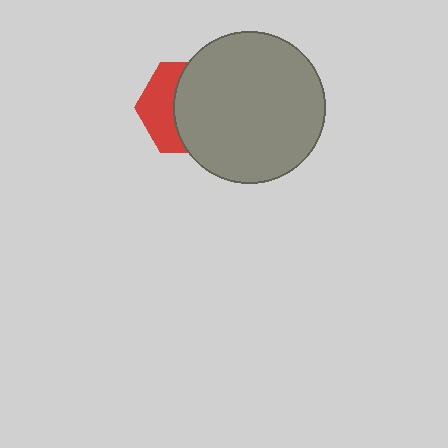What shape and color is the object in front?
The object in front is a gray circle.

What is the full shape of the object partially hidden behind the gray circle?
The partially hidden object is a red hexagon.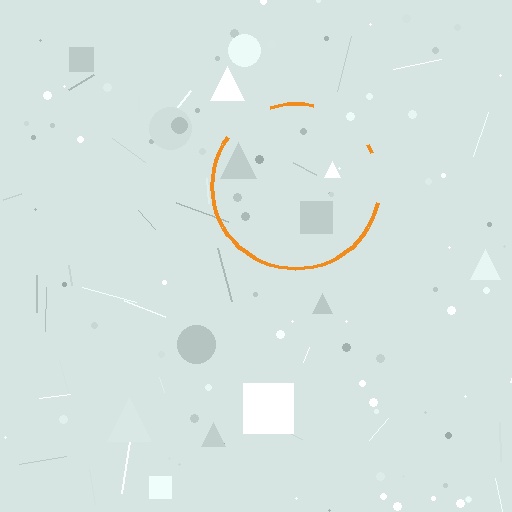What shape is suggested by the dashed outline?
The dashed outline suggests a circle.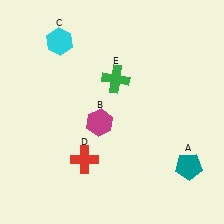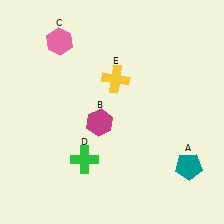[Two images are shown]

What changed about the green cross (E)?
In Image 1, E is green. In Image 2, it changed to yellow.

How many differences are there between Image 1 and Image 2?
There are 3 differences between the two images.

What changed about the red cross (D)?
In Image 1, D is red. In Image 2, it changed to green.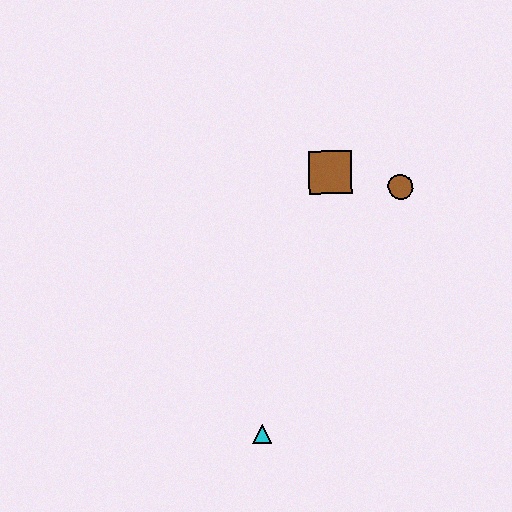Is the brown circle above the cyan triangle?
Yes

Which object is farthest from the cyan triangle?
The brown circle is farthest from the cyan triangle.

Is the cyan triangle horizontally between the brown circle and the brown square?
No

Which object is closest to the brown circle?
The brown square is closest to the brown circle.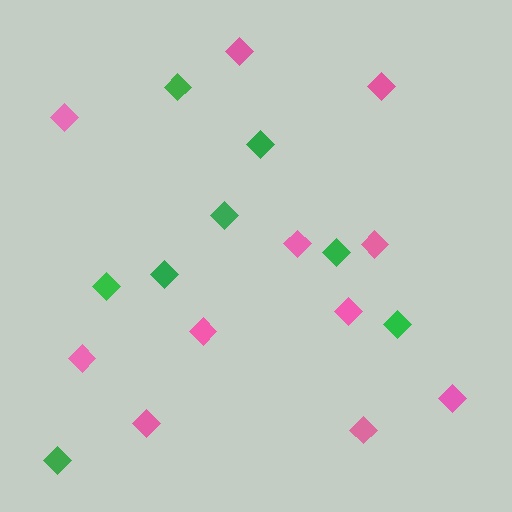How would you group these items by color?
There are 2 groups: one group of green diamonds (8) and one group of pink diamonds (11).